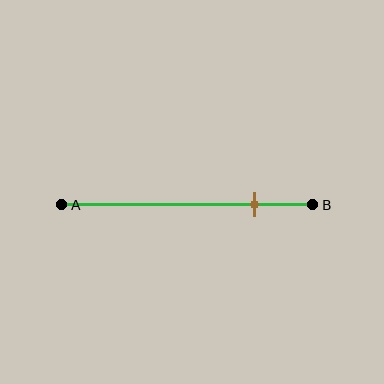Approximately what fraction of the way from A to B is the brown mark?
The brown mark is approximately 75% of the way from A to B.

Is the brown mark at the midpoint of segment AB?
No, the mark is at about 75% from A, not at the 50% midpoint.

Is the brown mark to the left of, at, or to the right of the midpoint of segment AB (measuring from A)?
The brown mark is to the right of the midpoint of segment AB.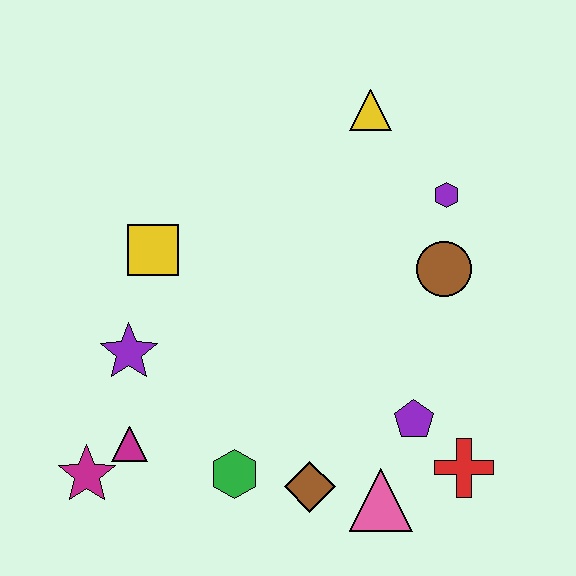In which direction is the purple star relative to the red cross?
The purple star is to the left of the red cross.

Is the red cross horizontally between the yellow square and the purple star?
No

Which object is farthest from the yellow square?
The red cross is farthest from the yellow square.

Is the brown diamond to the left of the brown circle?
Yes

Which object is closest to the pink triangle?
The brown diamond is closest to the pink triangle.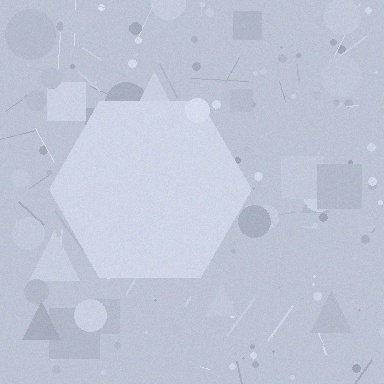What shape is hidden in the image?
A hexagon is hidden in the image.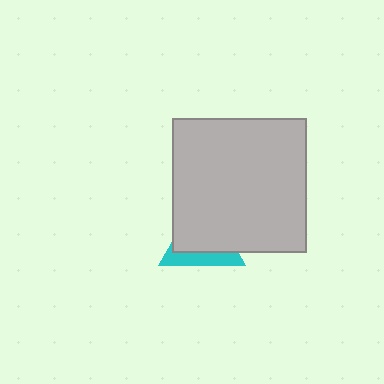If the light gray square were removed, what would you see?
You would see the complete cyan triangle.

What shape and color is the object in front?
The object in front is a light gray square.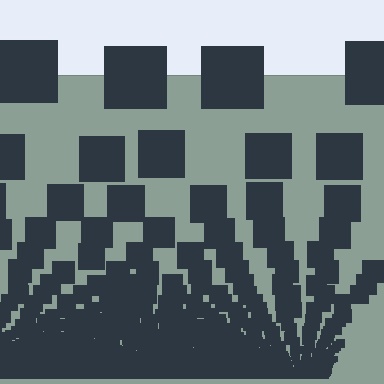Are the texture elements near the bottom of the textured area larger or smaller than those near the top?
Smaller. The gradient is inverted — elements near the bottom are smaller and denser.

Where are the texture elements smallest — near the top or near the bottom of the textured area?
Near the bottom.